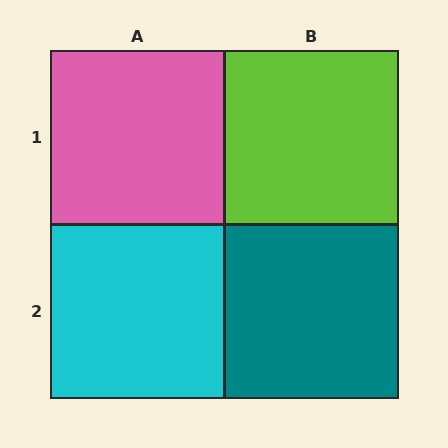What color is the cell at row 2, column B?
Teal.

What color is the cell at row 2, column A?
Cyan.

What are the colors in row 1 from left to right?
Pink, lime.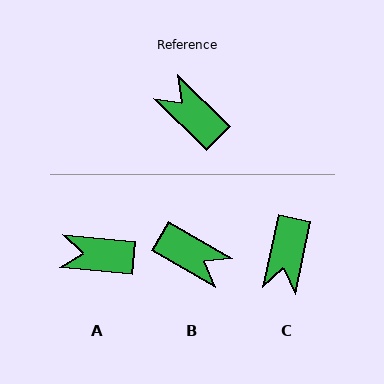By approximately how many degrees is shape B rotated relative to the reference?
Approximately 165 degrees clockwise.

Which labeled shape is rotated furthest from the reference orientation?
B, about 165 degrees away.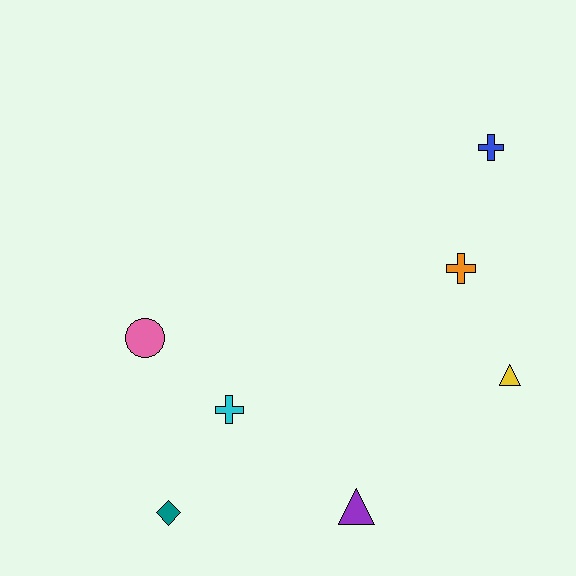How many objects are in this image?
There are 7 objects.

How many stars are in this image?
There are no stars.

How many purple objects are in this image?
There is 1 purple object.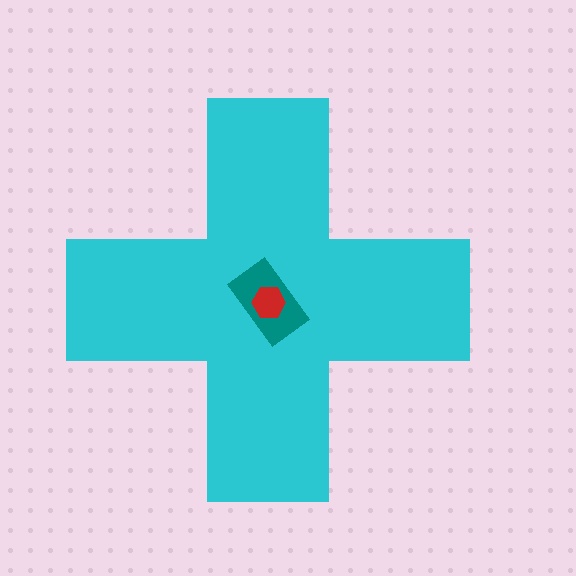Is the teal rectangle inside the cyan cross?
Yes.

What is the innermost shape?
The red hexagon.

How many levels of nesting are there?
3.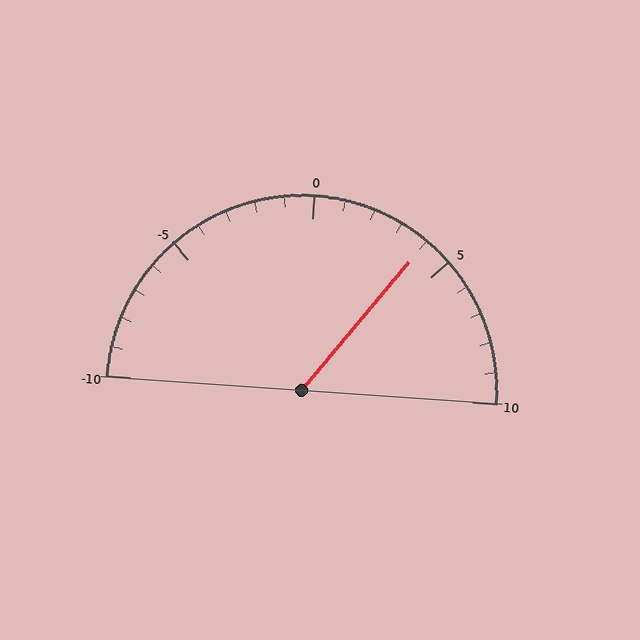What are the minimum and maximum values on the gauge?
The gauge ranges from -10 to 10.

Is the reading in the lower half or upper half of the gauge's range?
The reading is in the upper half of the range (-10 to 10).